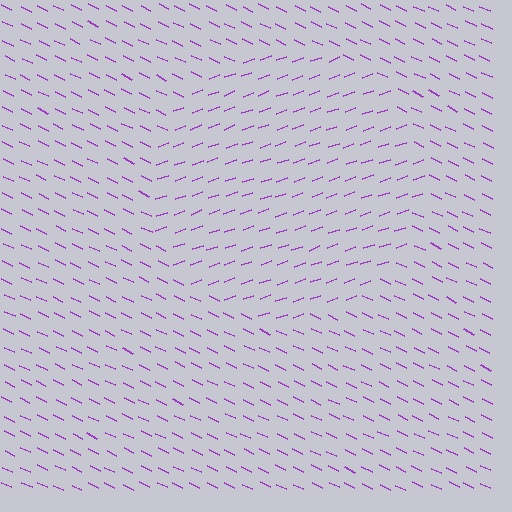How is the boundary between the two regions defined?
The boundary is defined purely by a change in line orientation (approximately 45 degrees difference). All lines are the same color and thickness.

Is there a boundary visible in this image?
Yes, there is a texture boundary formed by a change in line orientation.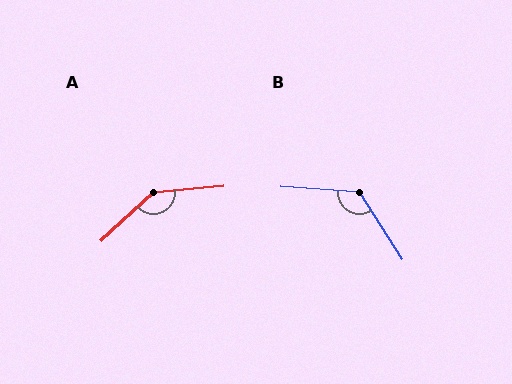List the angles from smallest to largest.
B (126°), A (142°).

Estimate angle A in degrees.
Approximately 142 degrees.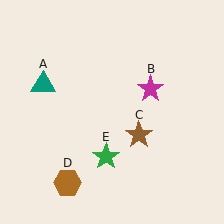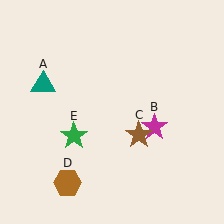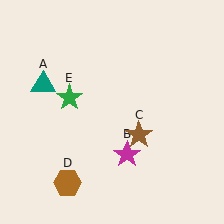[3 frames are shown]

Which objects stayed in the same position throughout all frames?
Teal triangle (object A) and brown star (object C) and brown hexagon (object D) remained stationary.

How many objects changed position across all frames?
2 objects changed position: magenta star (object B), green star (object E).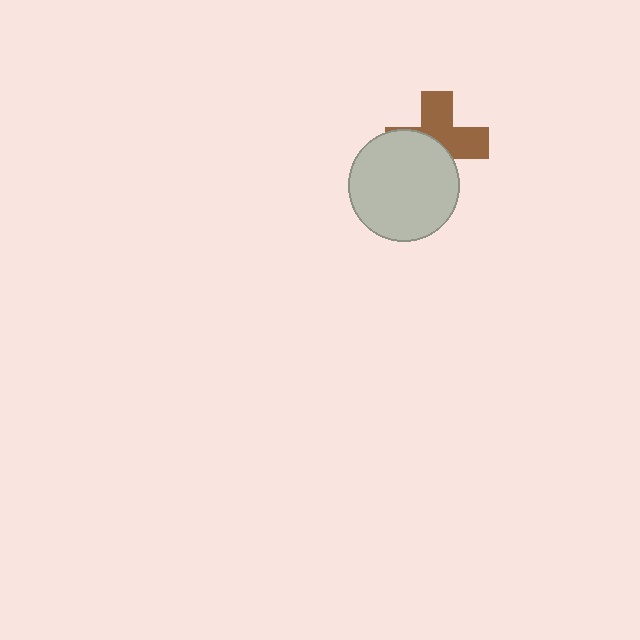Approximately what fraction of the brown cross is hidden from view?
Roughly 49% of the brown cross is hidden behind the light gray circle.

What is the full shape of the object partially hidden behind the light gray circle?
The partially hidden object is a brown cross.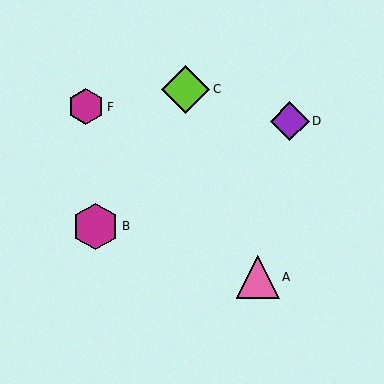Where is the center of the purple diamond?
The center of the purple diamond is at (290, 121).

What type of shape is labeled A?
Shape A is a pink triangle.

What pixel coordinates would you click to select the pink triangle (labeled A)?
Click at (258, 277) to select the pink triangle A.